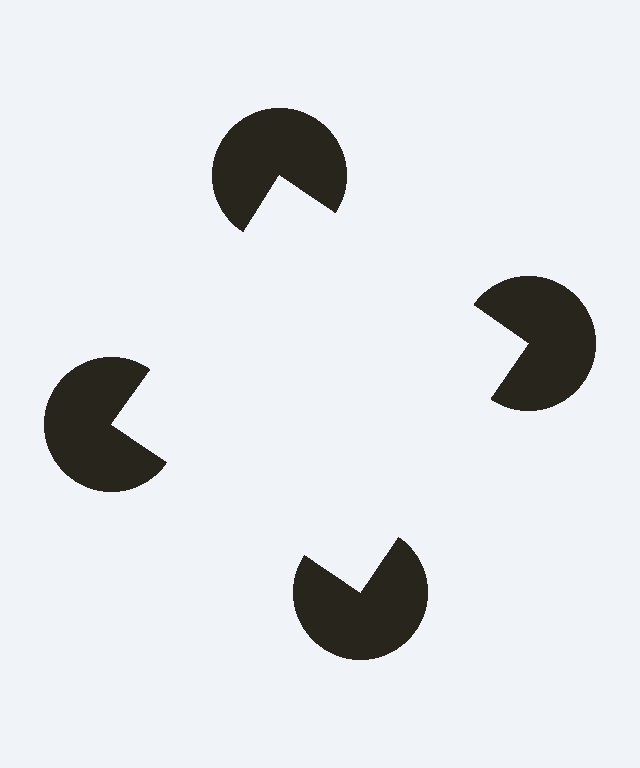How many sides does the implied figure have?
4 sides.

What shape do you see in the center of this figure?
An illusory square — its edges are inferred from the aligned wedge cuts in the pac-man discs, not physically drawn.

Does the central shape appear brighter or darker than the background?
It typically appears slightly brighter than the background, even though no actual brightness change is drawn.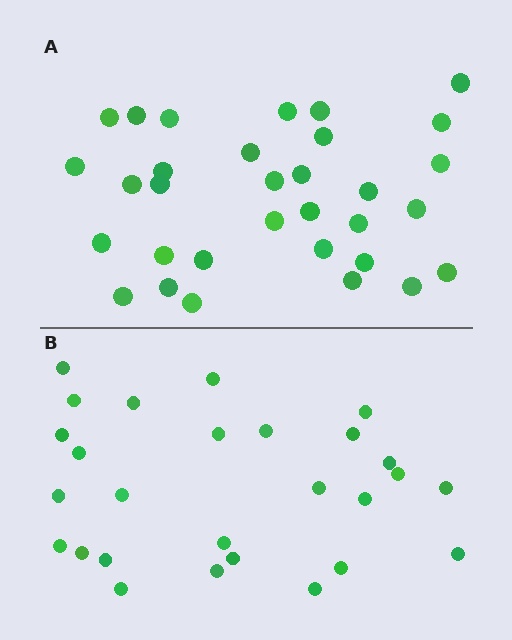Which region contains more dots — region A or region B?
Region A (the top region) has more dots.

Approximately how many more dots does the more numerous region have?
Region A has about 5 more dots than region B.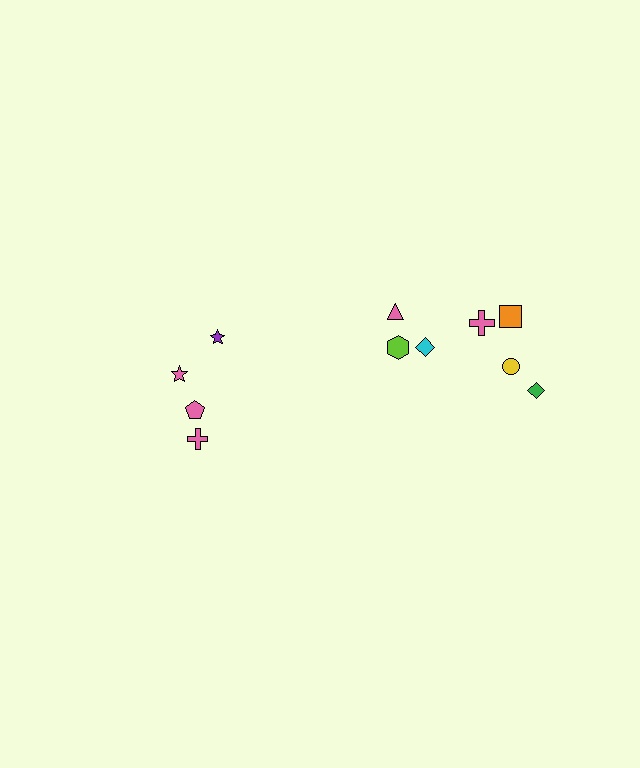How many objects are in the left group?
There are 4 objects.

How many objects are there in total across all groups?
There are 11 objects.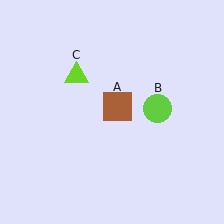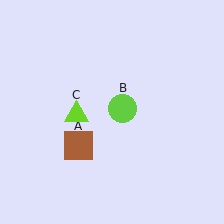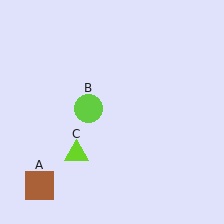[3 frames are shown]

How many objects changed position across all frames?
3 objects changed position: brown square (object A), lime circle (object B), lime triangle (object C).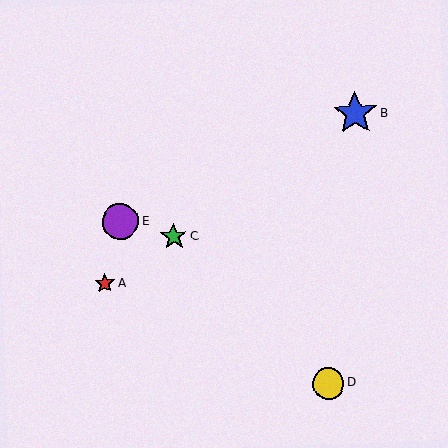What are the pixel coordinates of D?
Object D is at (328, 383).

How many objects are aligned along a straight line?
3 objects (A, B, C) are aligned along a straight line.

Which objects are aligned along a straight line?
Objects A, B, C are aligned along a straight line.